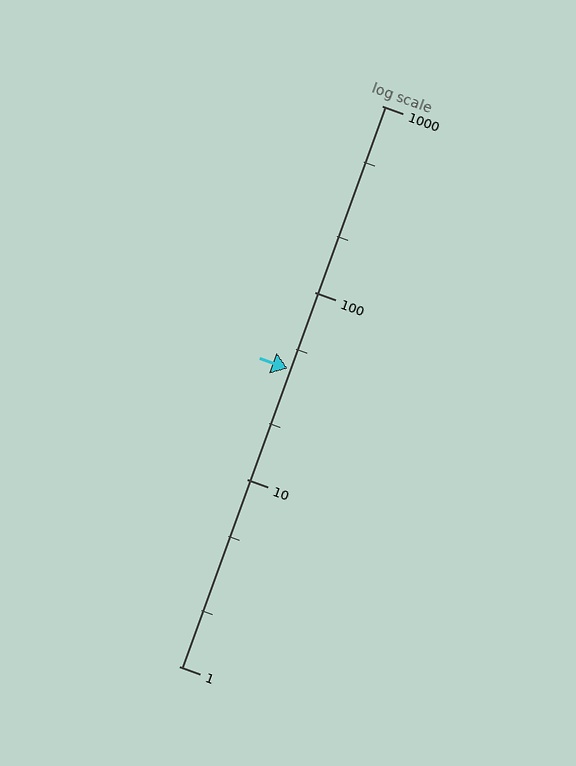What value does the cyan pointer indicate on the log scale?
The pointer indicates approximately 39.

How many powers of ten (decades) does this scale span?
The scale spans 3 decades, from 1 to 1000.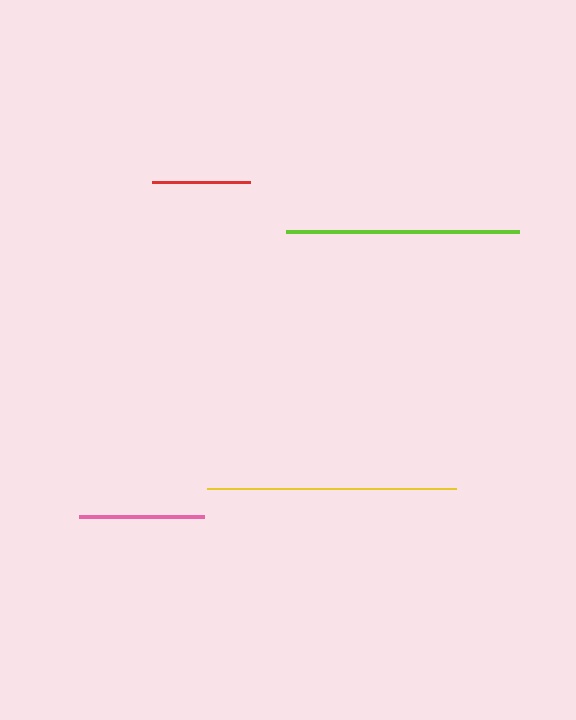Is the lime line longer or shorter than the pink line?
The lime line is longer than the pink line.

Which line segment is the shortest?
The red line is the shortest at approximately 97 pixels.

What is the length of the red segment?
The red segment is approximately 97 pixels long.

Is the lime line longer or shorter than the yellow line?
The yellow line is longer than the lime line.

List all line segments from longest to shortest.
From longest to shortest: yellow, lime, pink, red.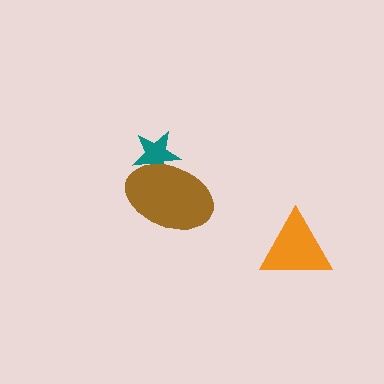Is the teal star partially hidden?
Yes, it is partially covered by another shape.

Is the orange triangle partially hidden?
No, no other shape covers it.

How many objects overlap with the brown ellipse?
1 object overlaps with the brown ellipse.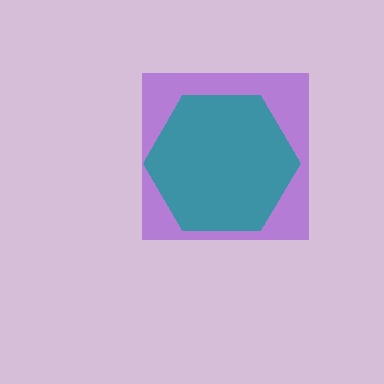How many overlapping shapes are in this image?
There are 2 overlapping shapes in the image.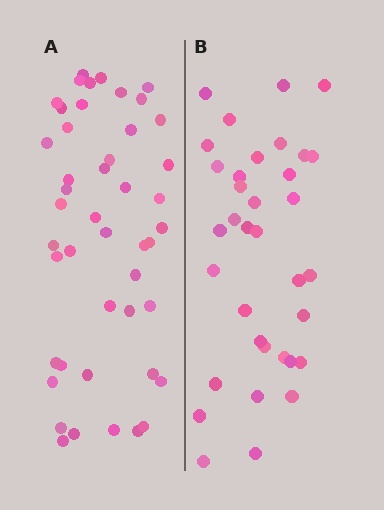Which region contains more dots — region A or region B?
Region A (the left region) has more dots.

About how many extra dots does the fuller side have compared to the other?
Region A has roughly 12 or so more dots than region B.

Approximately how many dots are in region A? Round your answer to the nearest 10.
About 50 dots. (The exact count is 46, which rounds to 50.)